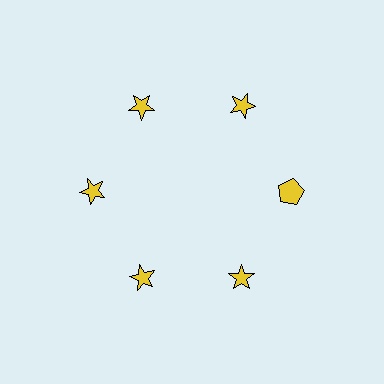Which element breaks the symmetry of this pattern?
The yellow pentagon at roughly the 3 o'clock position breaks the symmetry. All other shapes are yellow stars.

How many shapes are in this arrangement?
There are 6 shapes arranged in a ring pattern.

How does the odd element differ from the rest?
It has a different shape: pentagon instead of star.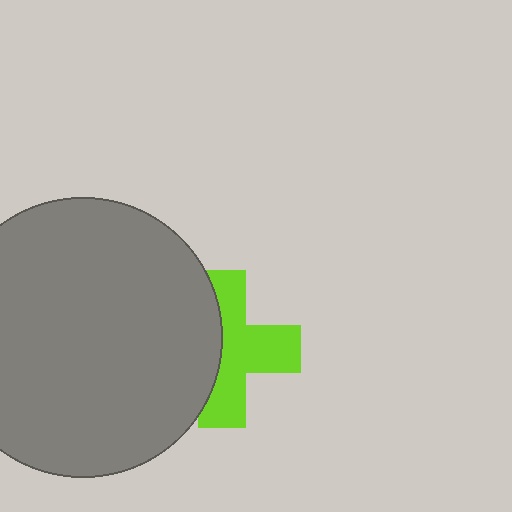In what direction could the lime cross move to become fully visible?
The lime cross could move right. That would shift it out from behind the gray circle entirely.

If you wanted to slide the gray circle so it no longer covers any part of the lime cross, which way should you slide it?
Slide it left — that is the most direct way to separate the two shapes.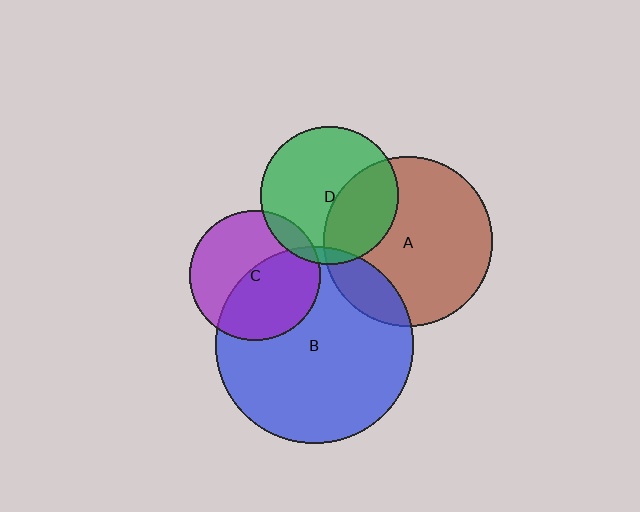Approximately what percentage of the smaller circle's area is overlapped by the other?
Approximately 35%.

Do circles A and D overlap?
Yes.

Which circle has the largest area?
Circle B (blue).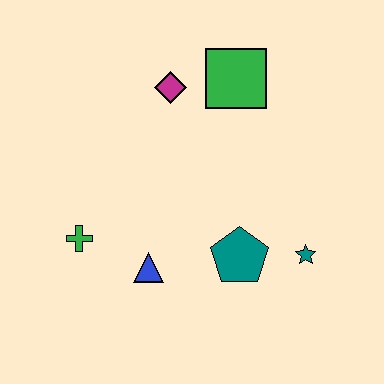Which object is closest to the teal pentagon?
The teal star is closest to the teal pentagon.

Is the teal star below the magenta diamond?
Yes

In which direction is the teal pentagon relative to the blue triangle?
The teal pentagon is to the right of the blue triangle.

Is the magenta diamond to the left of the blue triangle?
No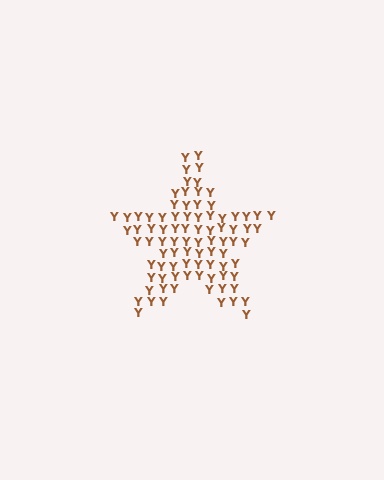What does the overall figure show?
The overall figure shows a star.